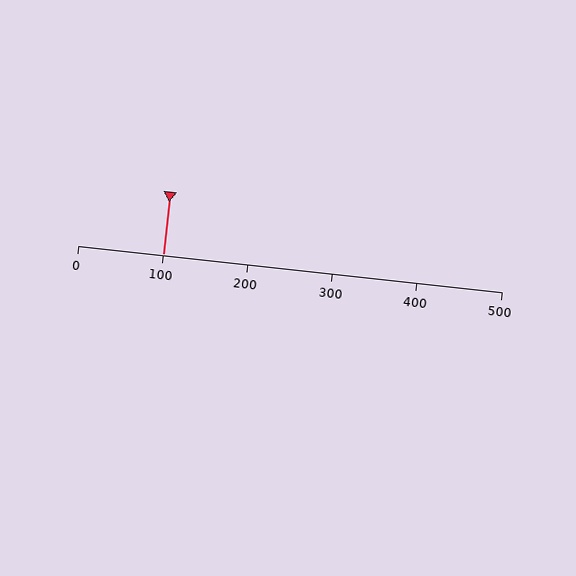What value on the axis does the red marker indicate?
The marker indicates approximately 100.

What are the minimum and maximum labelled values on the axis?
The axis runs from 0 to 500.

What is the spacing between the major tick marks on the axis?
The major ticks are spaced 100 apart.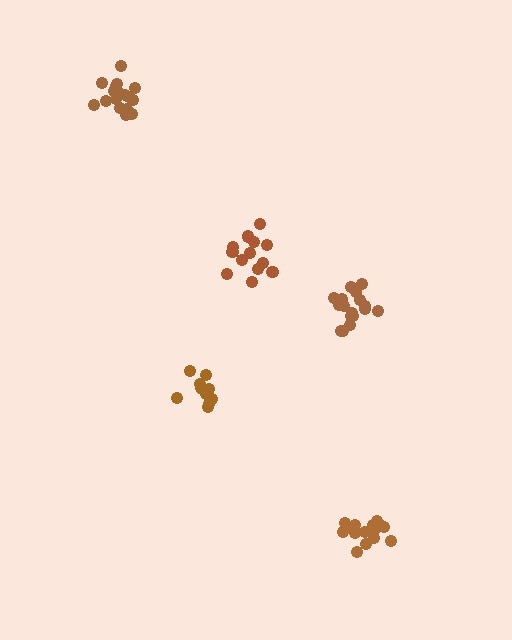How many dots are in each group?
Group 1: 11 dots, Group 2: 15 dots, Group 3: 13 dots, Group 4: 17 dots, Group 5: 17 dots (73 total).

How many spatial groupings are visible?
There are 5 spatial groupings.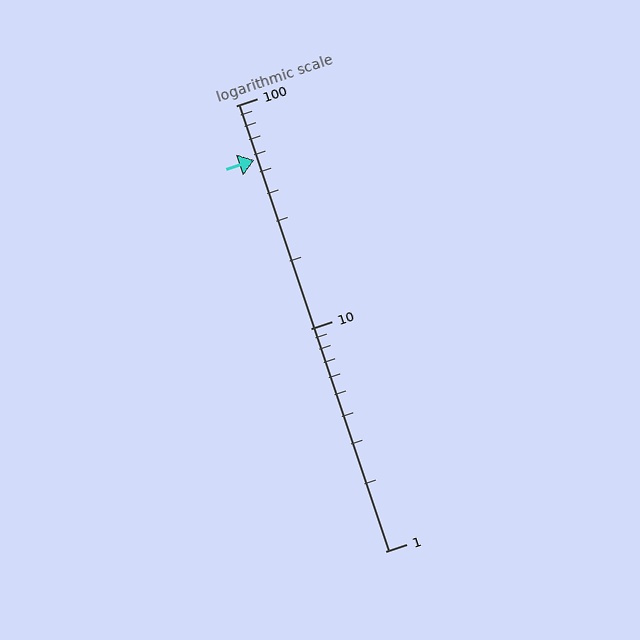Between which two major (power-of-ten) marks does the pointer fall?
The pointer is between 10 and 100.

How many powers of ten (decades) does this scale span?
The scale spans 2 decades, from 1 to 100.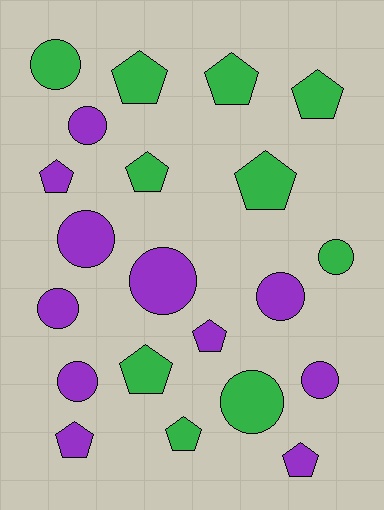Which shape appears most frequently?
Pentagon, with 11 objects.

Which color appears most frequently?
Purple, with 11 objects.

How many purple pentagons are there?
There are 4 purple pentagons.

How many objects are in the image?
There are 21 objects.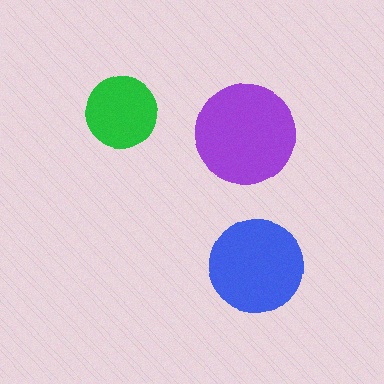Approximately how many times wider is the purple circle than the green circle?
About 1.5 times wider.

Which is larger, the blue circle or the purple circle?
The purple one.